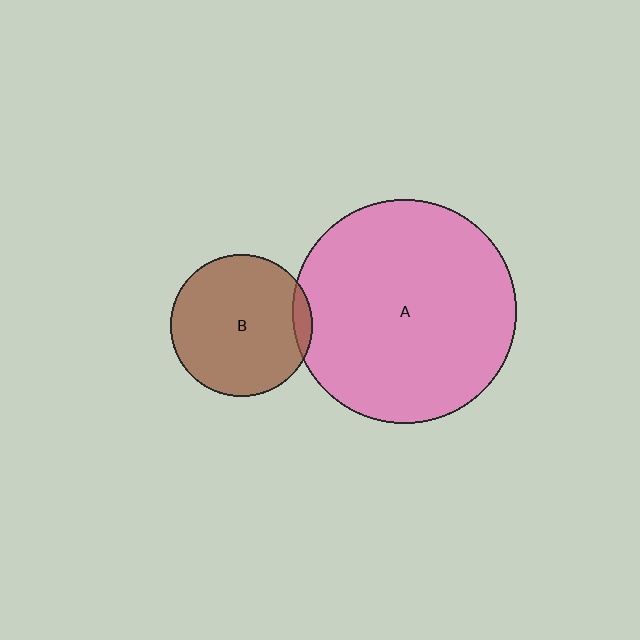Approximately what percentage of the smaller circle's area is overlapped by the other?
Approximately 5%.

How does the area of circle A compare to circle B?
Approximately 2.5 times.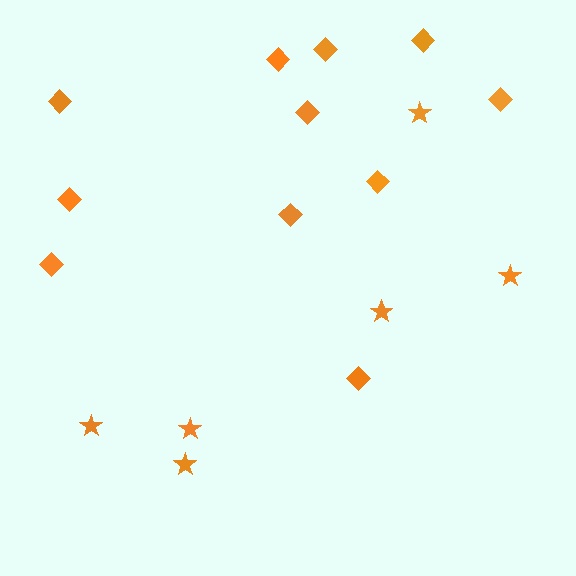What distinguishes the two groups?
There are 2 groups: one group of stars (6) and one group of diamonds (11).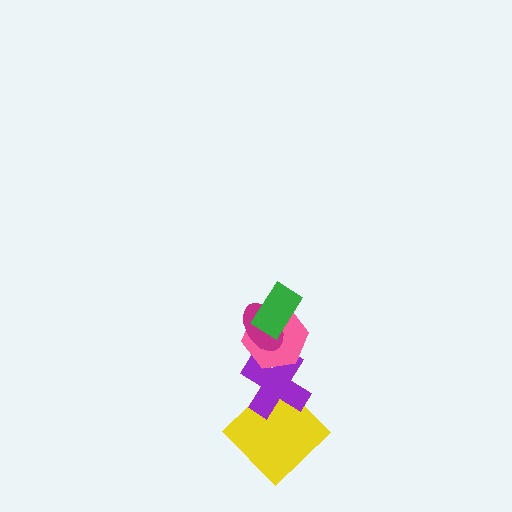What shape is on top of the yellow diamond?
The purple cross is on top of the yellow diamond.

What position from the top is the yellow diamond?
The yellow diamond is 5th from the top.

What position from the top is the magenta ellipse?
The magenta ellipse is 2nd from the top.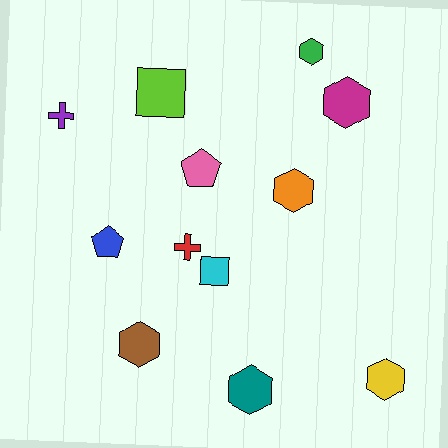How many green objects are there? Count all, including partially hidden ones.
There is 1 green object.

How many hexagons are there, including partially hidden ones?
There are 6 hexagons.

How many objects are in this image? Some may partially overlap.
There are 12 objects.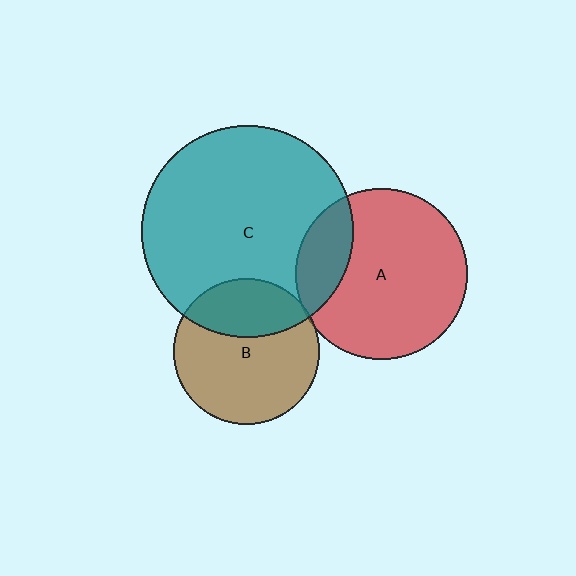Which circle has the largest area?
Circle C (teal).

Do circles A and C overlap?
Yes.